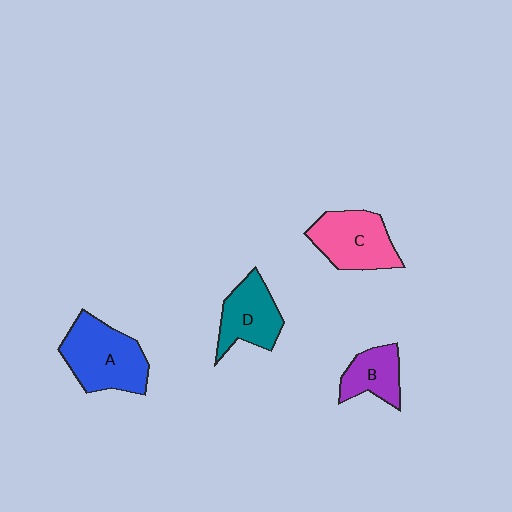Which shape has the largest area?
Shape A (blue).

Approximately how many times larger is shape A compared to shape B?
Approximately 1.8 times.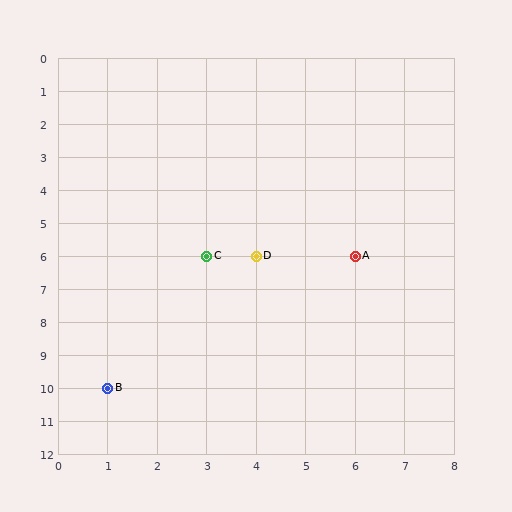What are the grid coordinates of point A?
Point A is at grid coordinates (6, 6).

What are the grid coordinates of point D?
Point D is at grid coordinates (4, 6).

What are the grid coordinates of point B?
Point B is at grid coordinates (1, 10).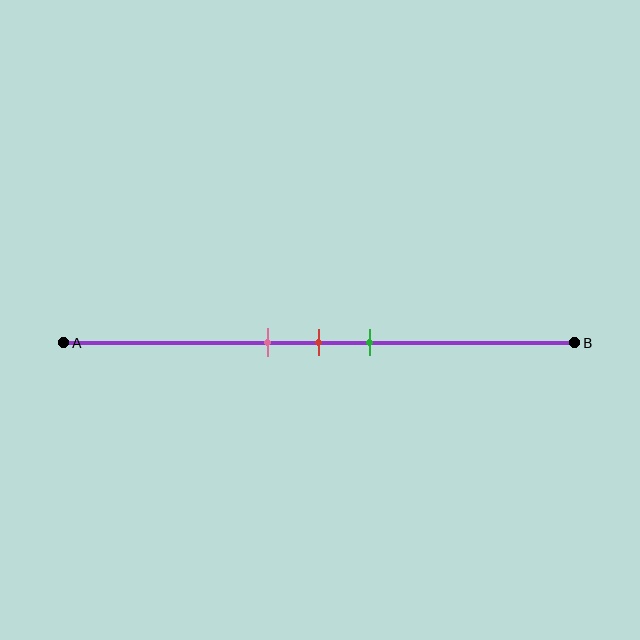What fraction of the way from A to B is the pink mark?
The pink mark is approximately 40% (0.4) of the way from A to B.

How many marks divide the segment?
There are 3 marks dividing the segment.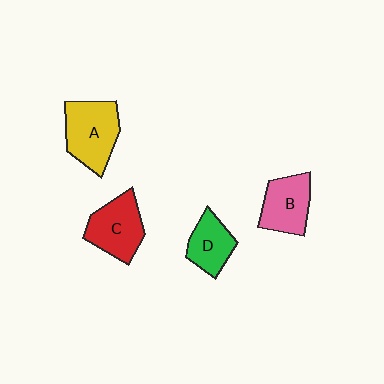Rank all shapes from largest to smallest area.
From largest to smallest: A (yellow), C (red), B (pink), D (green).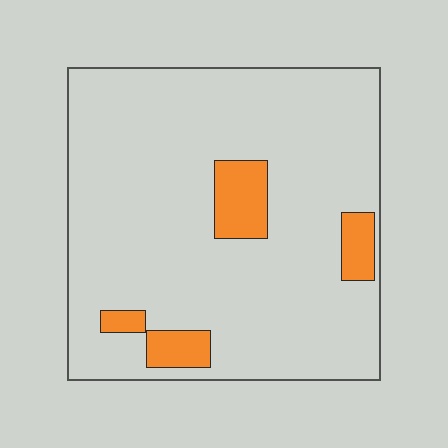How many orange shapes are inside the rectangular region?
4.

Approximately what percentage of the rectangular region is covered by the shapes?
Approximately 10%.